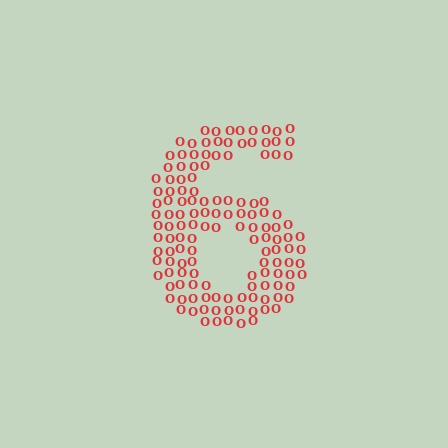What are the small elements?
The small elements are letter O's.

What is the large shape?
The large shape is the digit 6.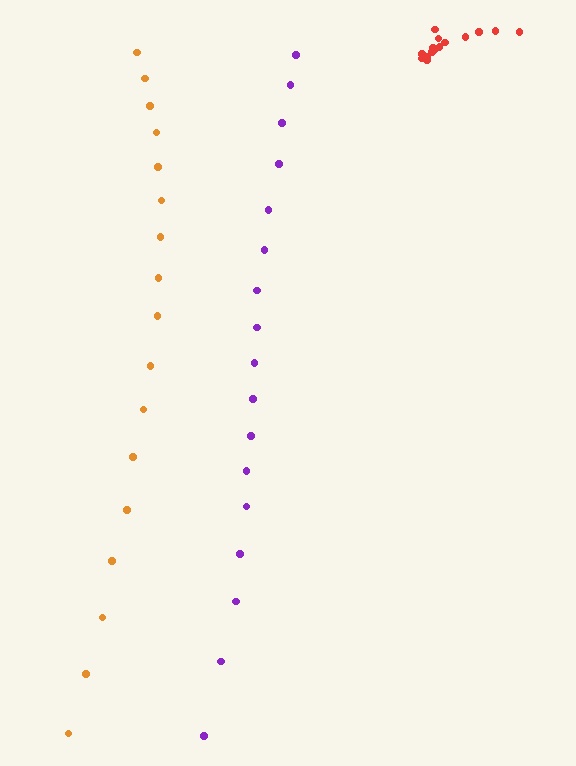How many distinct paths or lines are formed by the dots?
There are 3 distinct paths.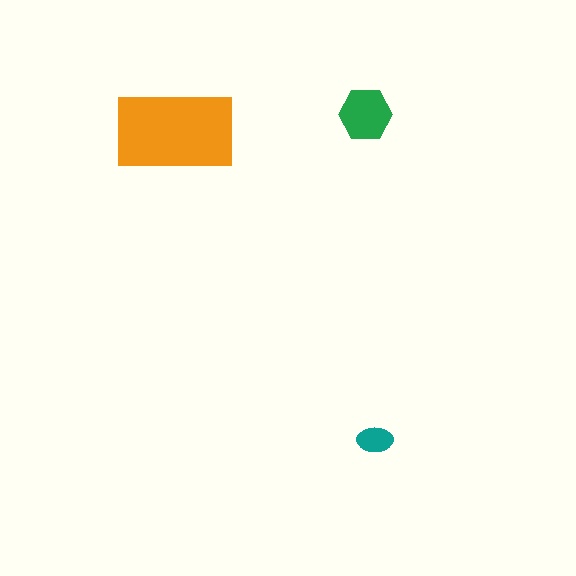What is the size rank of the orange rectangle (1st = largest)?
1st.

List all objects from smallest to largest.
The teal ellipse, the green hexagon, the orange rectangle.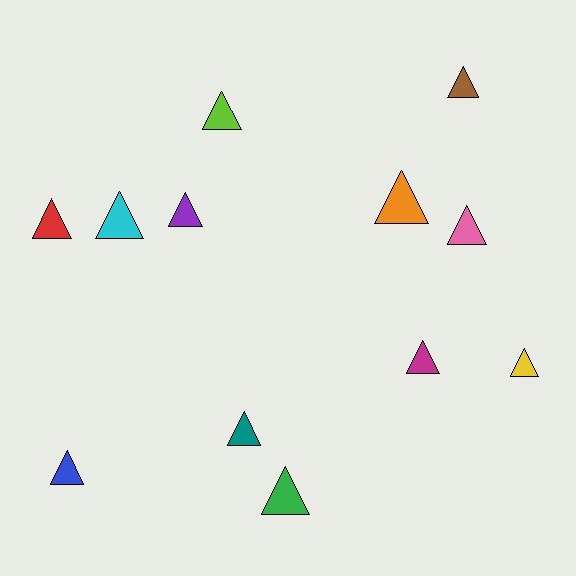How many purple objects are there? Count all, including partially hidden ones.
There is 1 purple object.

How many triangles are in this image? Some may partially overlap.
There are 12 triangles.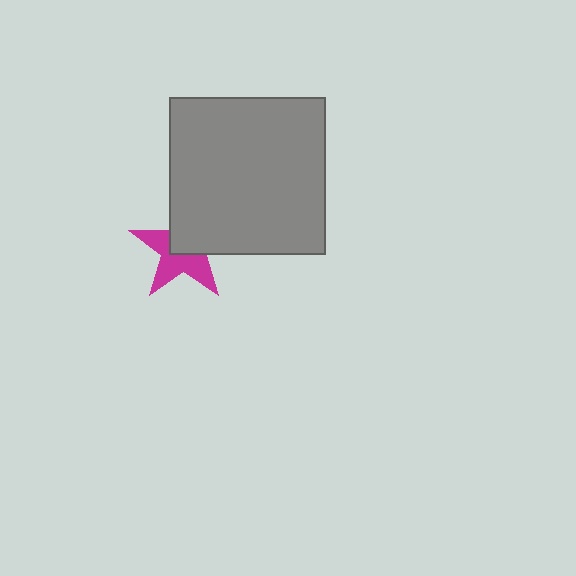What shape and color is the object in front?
The object in front is a gray square.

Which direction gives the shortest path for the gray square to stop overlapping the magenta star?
Moving toward the upper-right gives the shortest separation.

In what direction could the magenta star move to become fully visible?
The magenta star could move toward the lower-left. That would shift it out from behind the gray square entirely.